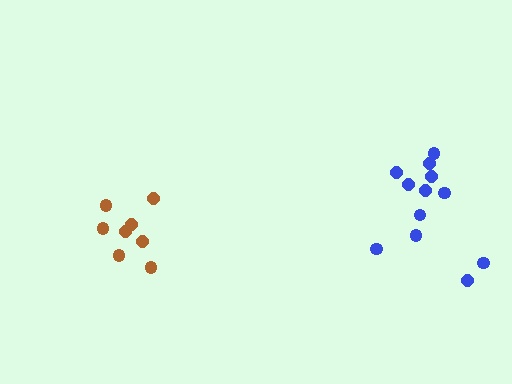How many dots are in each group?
Group 1: 8 dots, Group 2: 12 dots (20 total).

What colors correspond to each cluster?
The clusters are colored: brown, blue.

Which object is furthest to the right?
The blue cluster is rightmost.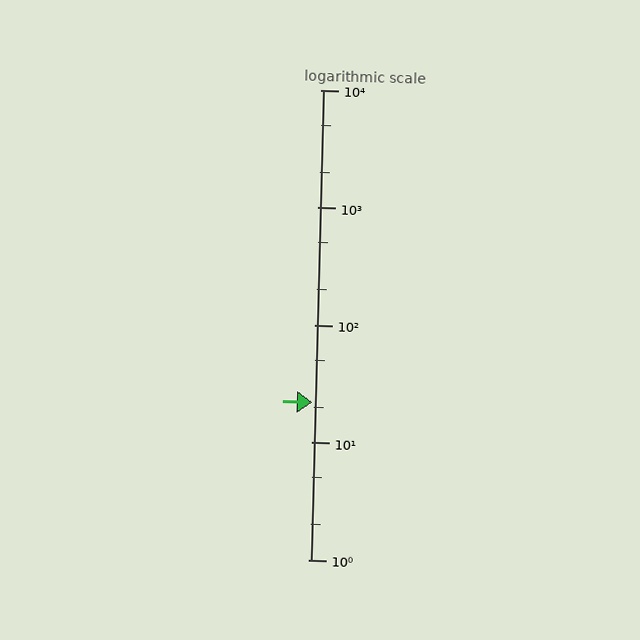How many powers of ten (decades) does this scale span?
The scale spans 4 decades, from 1 to 10000.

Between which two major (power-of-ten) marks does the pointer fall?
The pointer is between 10 and 100.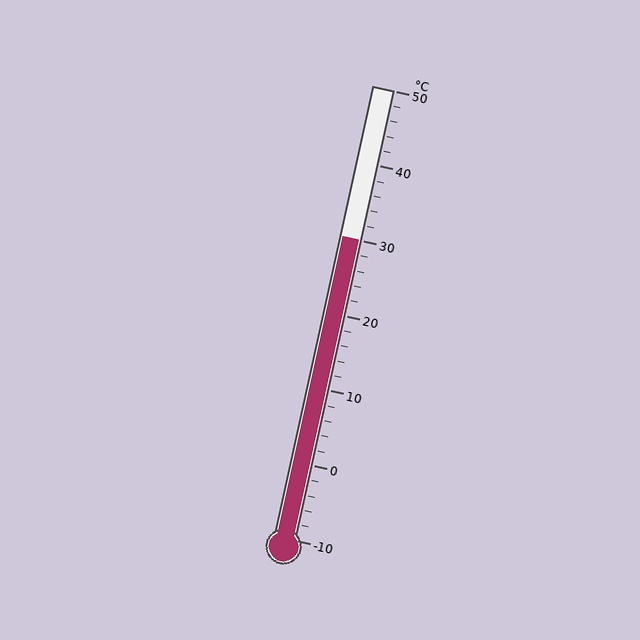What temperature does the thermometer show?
The thermometer shows approximately 30°C.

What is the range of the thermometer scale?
The thermometer scale ranges from -10°C to 50°C.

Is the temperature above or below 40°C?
The temperature is below 40°C.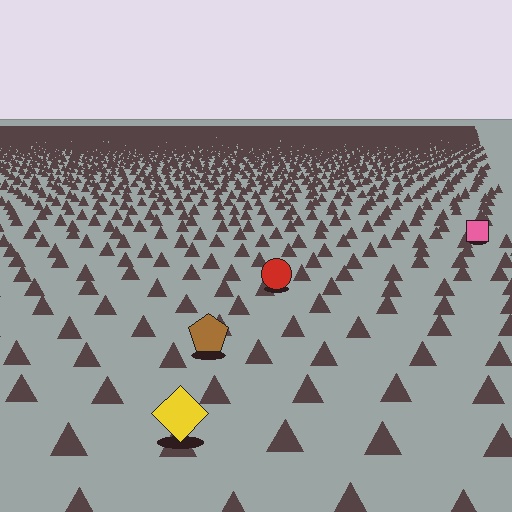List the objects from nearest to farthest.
From nearest to farthest: the yellow diamond, the brown pentagon, the red circle, the pink square.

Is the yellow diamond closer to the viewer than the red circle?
Yes. The yellow diamond is closer — you can tell from the texture gradient: the ground texture is coarser near it.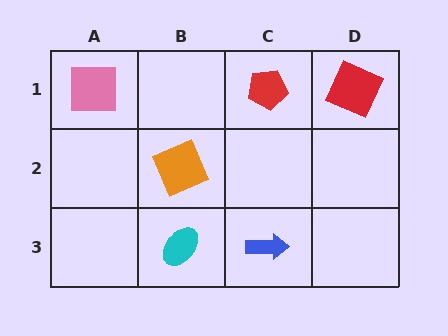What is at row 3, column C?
A blue arrow.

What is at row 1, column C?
A red pentagon.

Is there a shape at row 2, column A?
No, that cell is empty.